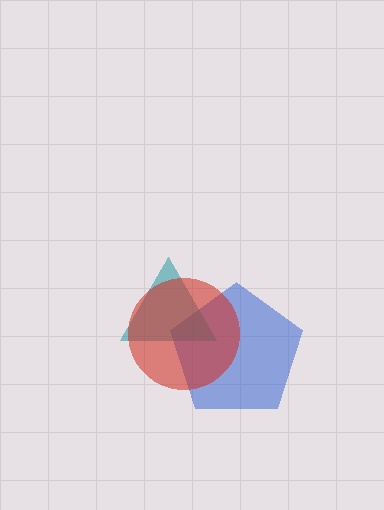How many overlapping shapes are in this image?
There are 3 overlapping shapes in the image.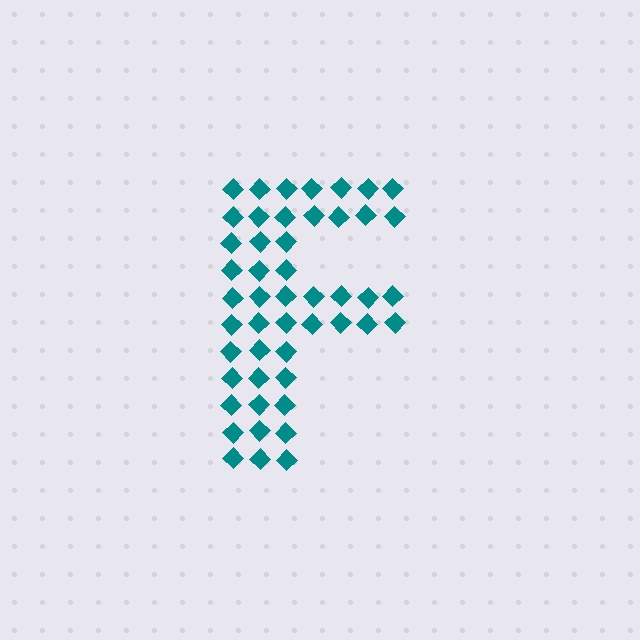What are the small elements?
The small elements are diamonds.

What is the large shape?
The large shape is the letter F.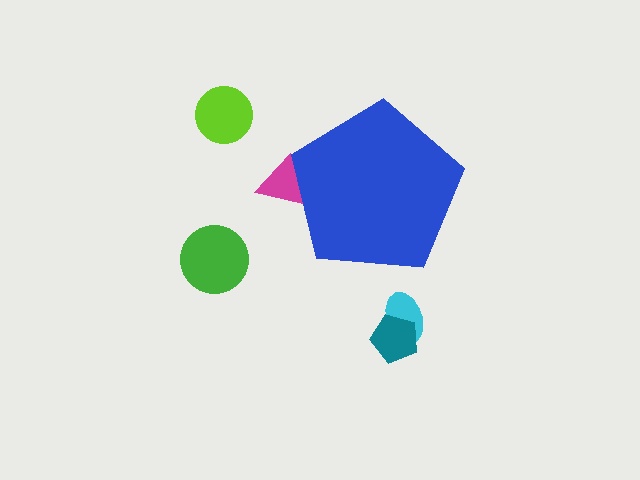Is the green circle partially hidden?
No, the green circle is fully visible.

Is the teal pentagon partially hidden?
No, the teal pentagon is fully visible.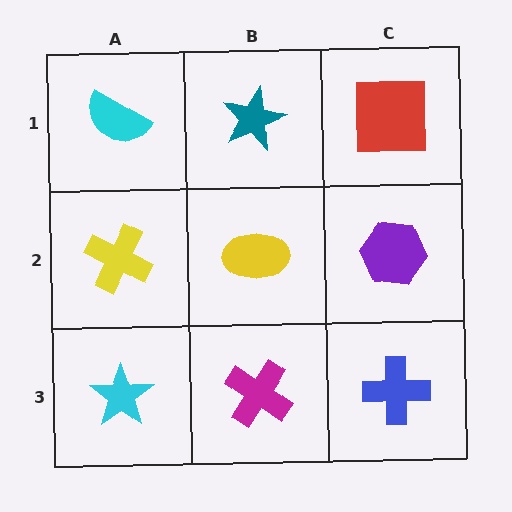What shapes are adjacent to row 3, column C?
A purple hexagon (row 2, column C), a magenta cross (row 3, column B).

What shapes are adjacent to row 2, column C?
A red square (row 1, column C), a blue cross (row 3, column C), a yellow ellipse (row 2, column B).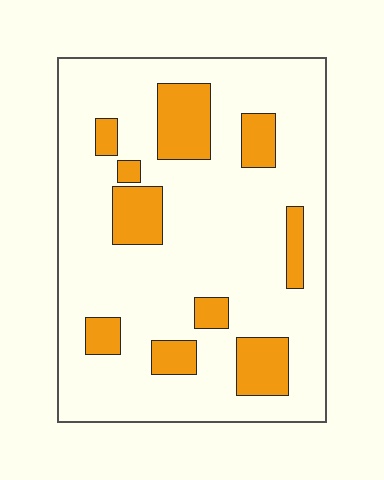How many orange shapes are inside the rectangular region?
10.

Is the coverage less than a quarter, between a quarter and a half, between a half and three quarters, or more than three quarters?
Less than a quarter.